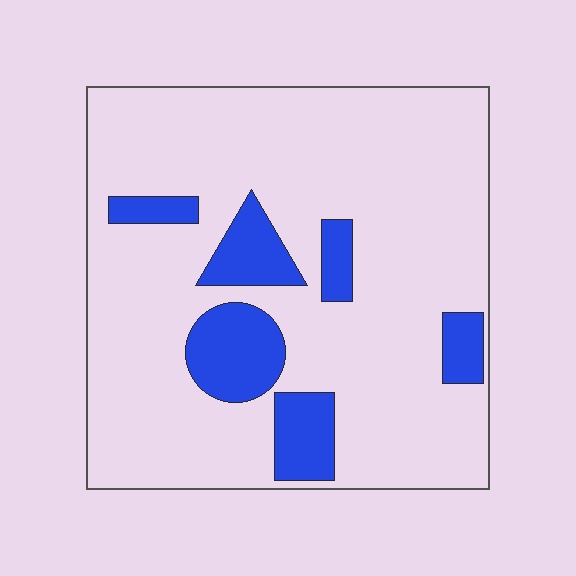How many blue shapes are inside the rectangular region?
6.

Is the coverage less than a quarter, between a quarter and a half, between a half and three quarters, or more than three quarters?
Less than a quarter.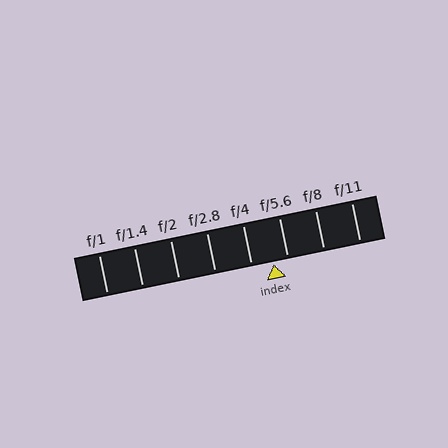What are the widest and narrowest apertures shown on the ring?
The widest aperture shown is f/1 and the narrowest is f/11.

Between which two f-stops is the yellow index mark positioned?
The index mark is between f/4 and f/5.6.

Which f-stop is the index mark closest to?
The index mark is closest to f/5.6.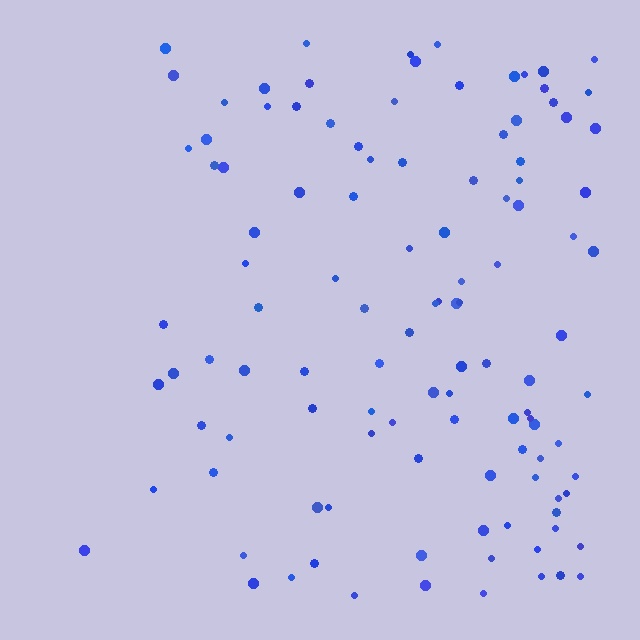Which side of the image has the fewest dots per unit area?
The left.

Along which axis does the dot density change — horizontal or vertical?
Horizontal.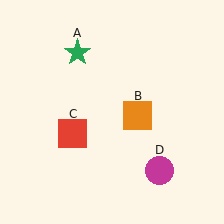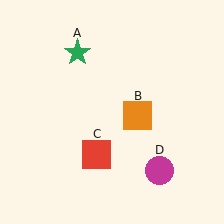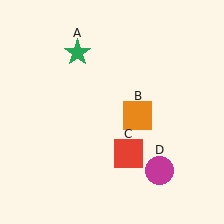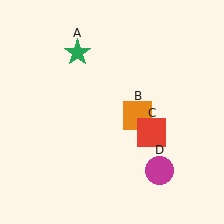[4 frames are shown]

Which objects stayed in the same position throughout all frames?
Green star (object A) and orange square (object B) and magenta circle (object D) remained stationary.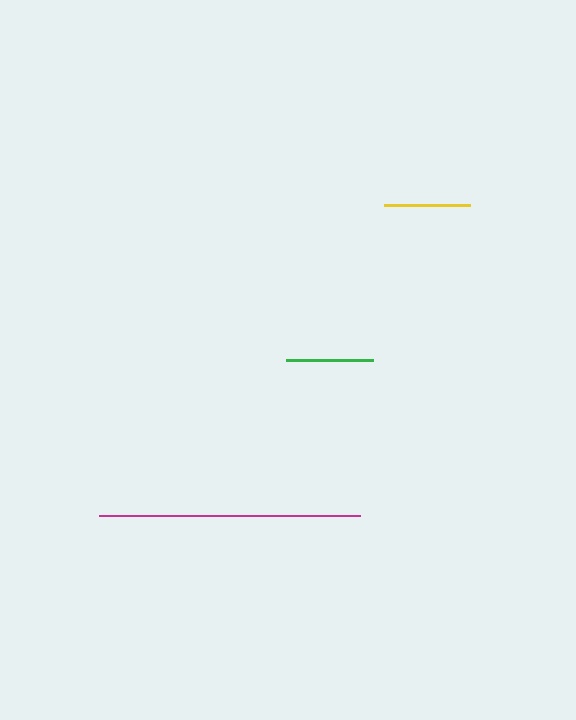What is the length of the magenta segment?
The magenta segment is approximately 260 pixels long.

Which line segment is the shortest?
The yellow line is the shortest at approximately 85 pixels.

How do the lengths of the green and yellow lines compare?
The green and yellow lines are approximately the same length.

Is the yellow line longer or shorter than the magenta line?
The magenta line is longer than the yellow line.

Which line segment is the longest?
The magenta line is the longest at approximately 260 pixels.